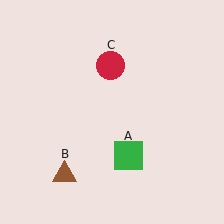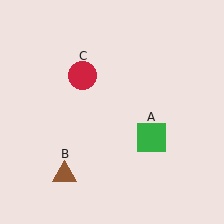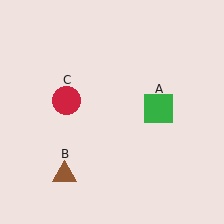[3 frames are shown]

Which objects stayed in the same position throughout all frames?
Brown triangle (object B) remained stationary.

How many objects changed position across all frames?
2 objects changed position: green square (object A), red circle (object C).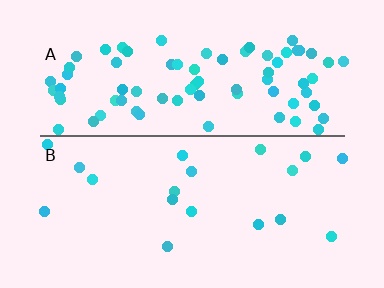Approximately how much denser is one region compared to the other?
Approximately 4.1× — region A over region B.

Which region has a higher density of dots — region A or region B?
A (the top).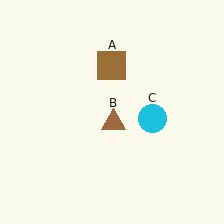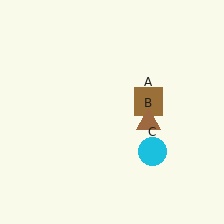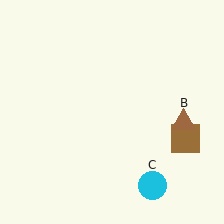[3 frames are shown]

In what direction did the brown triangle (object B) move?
The brown triangle (object B) moved right.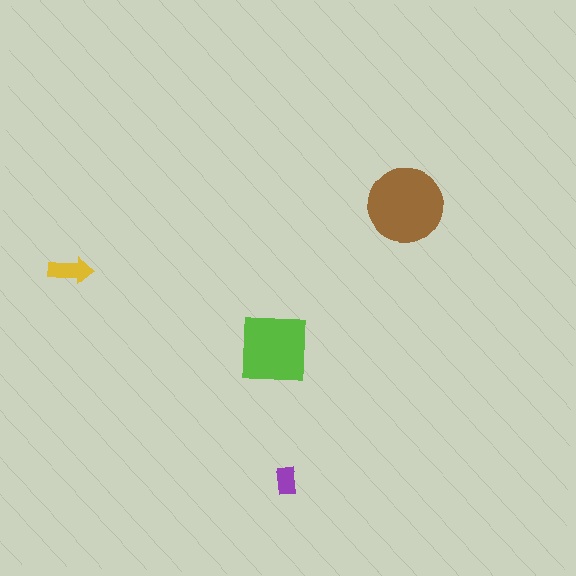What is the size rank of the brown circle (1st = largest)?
1st.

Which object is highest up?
The brown circle is topmost.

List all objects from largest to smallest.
The brown circle, the lime square, the yellow arrow, the purple rectangle.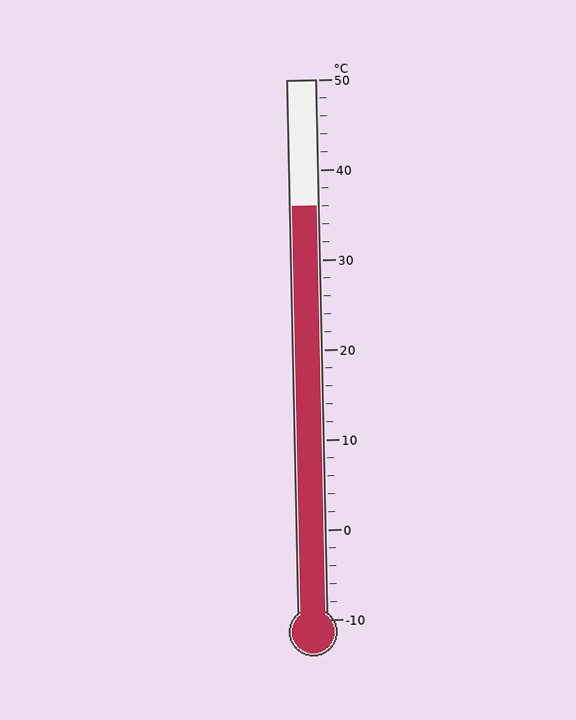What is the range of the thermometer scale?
The thermometer scale ranges from -10°C to 50°C.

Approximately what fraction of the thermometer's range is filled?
The thermometer is filled to approximately 75% of its range.